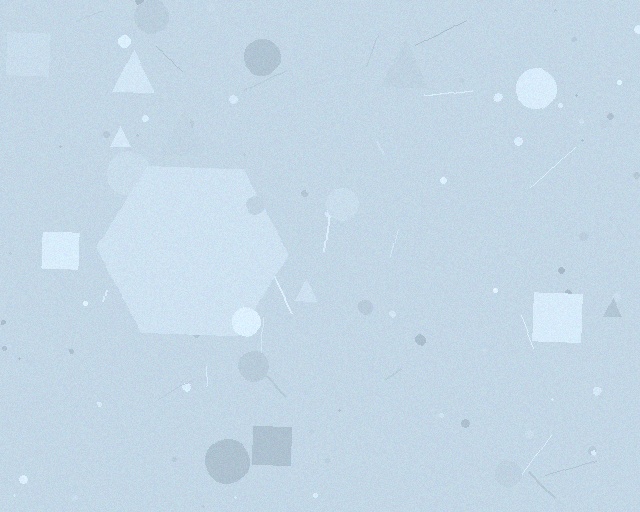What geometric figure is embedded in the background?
A hexagon is embedded in the background.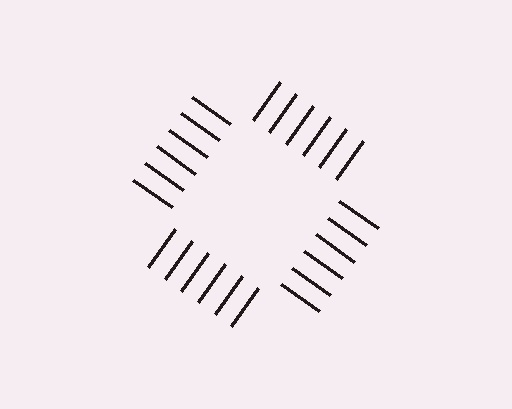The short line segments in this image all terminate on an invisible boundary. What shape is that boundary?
An illusory square — the line segments terminate on its edges but no continuous stroke is drawn.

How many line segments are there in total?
24 — 6 along each of the 4 edges.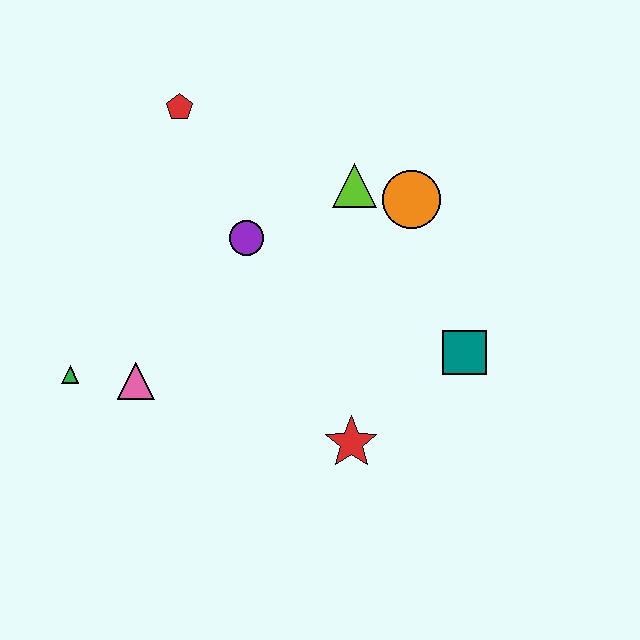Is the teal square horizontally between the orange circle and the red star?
No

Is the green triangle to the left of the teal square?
Yes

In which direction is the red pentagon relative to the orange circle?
The red pentagon is to the left of the orange circle.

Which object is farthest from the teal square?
The green triangle is farthest from the teal square.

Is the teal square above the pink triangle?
Yes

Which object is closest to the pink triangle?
The green triangle is closest to the pink triangle.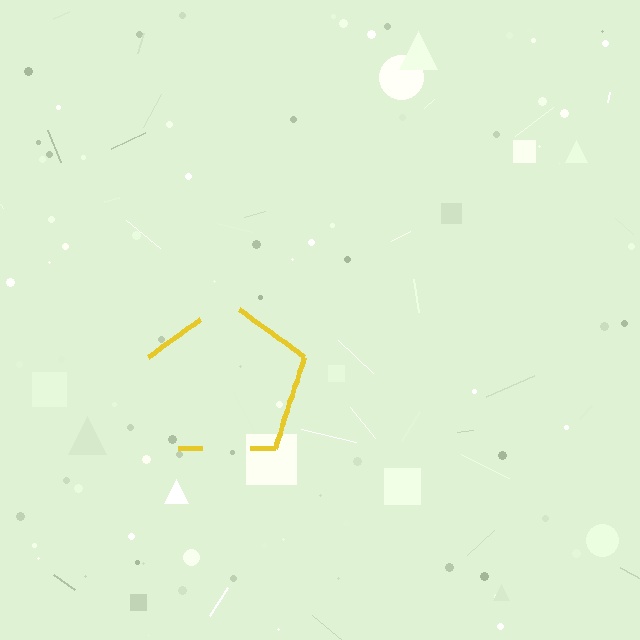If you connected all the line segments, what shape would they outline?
They would outline a pentagon.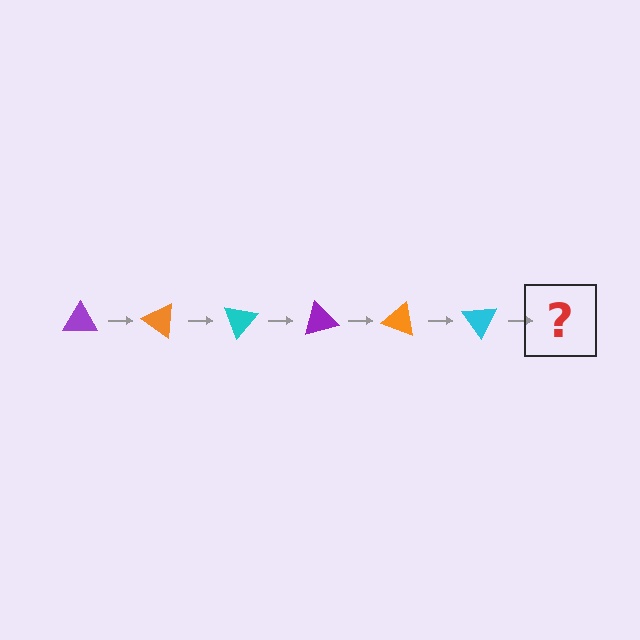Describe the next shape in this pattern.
It should be a purple triangle, rotated 210 degrees from the start.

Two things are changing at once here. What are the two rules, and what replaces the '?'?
The two rules are that it rotates 35 degrees each step and the color cycles through purple, orange, and cyan. The '?' should be a purple triangle, rotated 210 degrees from the start.